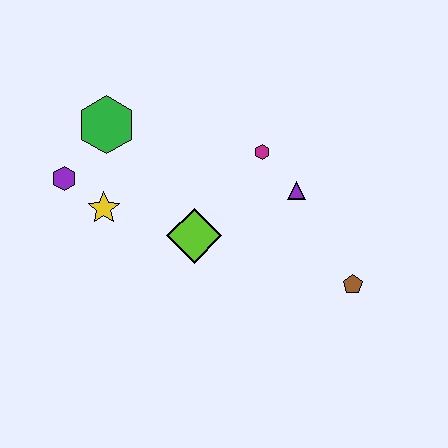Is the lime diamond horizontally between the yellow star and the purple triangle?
Yes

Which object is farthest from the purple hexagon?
The brown pentagon is farthest from the purple hexagon.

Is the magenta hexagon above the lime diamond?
Yes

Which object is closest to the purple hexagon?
The yellow star is closest to the purple hexagon.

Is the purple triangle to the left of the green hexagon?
No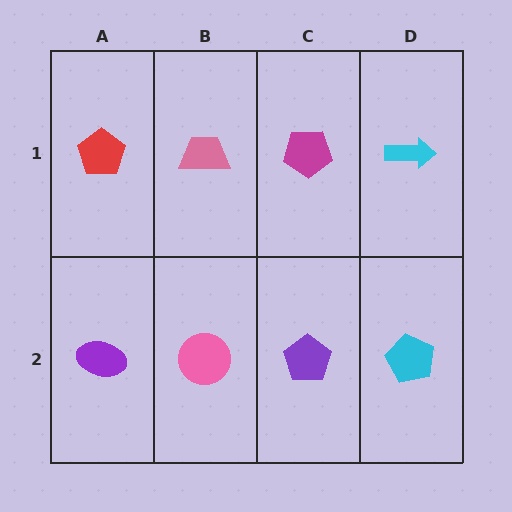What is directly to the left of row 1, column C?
A pink trapezoid.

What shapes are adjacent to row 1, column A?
A purple ellipse (row 2, column A), a pink trapezoid (row 1, column B).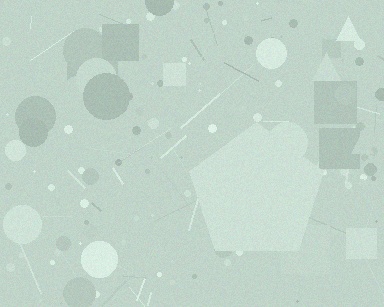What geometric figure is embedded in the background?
A pentagon is embedded in the background.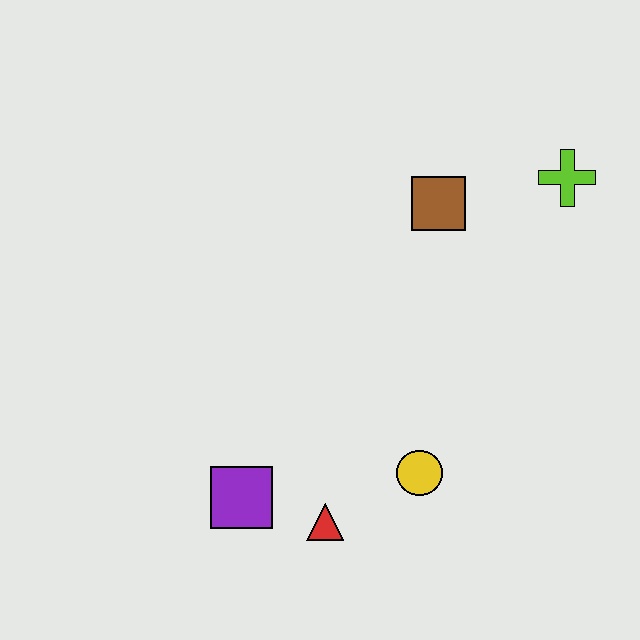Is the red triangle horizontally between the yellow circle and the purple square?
Yes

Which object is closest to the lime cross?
The brown square is closest to the lime cross.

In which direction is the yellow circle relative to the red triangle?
The yellow circle is to the right of the red triangle.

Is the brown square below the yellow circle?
No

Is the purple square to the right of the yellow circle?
No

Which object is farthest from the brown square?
The purple square is farthest from the brown square.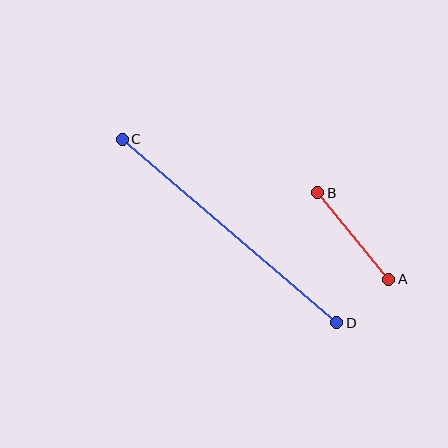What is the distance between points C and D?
The distance is approximately 282 pixels.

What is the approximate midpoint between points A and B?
The midpoint is at approximately (353, 236) pixels.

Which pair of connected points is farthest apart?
Points C and D are farthest apart.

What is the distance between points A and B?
The distance is approximately 112 pixels.